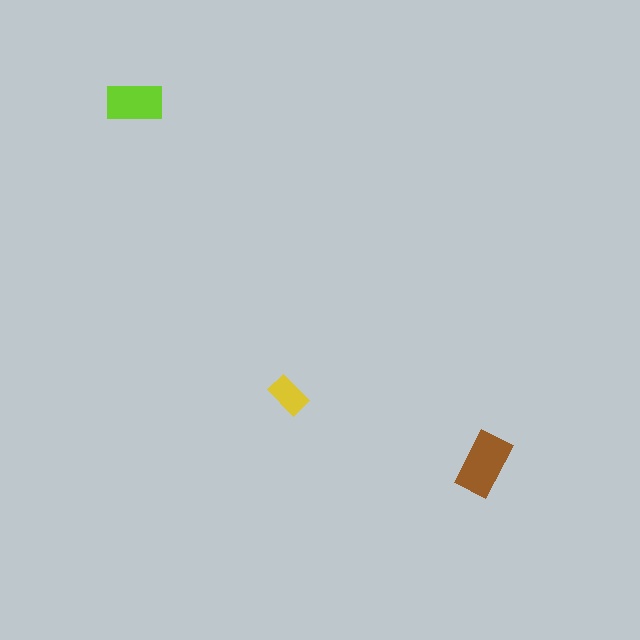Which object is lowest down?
The brown rectangle is bottommost.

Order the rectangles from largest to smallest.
the brown one, the lime one, the yellow one.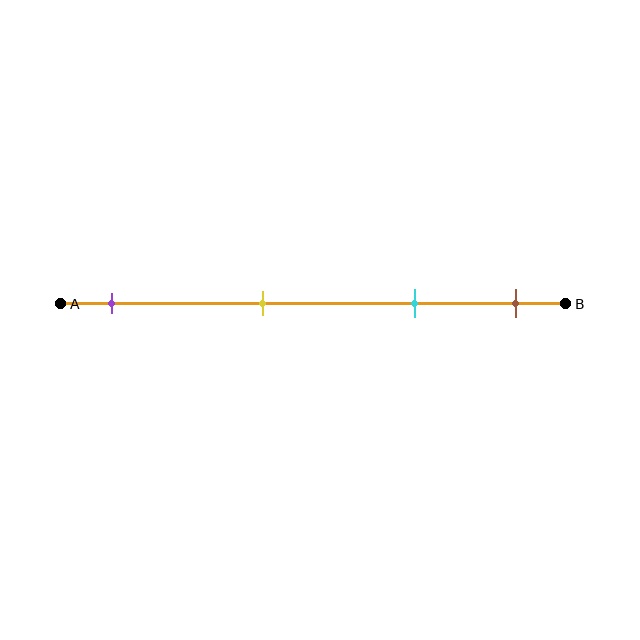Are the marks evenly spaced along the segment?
No, the marks are not evenly spaced.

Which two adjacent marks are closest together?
The cyan and brown marks are the closest adjacent pair.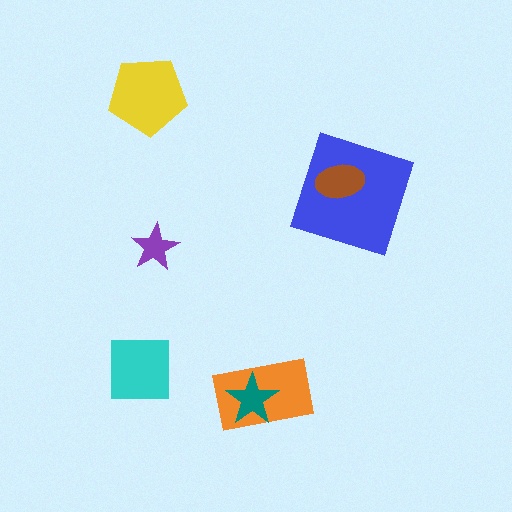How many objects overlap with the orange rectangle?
1 object overlaps with the orange rectangle.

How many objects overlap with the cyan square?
0 objects overlap with the cyan square.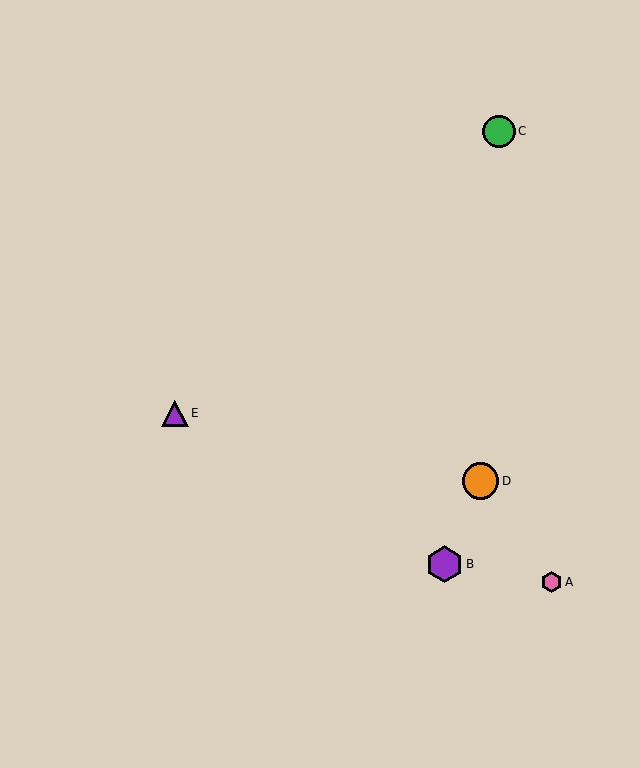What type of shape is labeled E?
Shape E is a purple triangle.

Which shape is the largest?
The purple hexagon (labeled B) is the largest.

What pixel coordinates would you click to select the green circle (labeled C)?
Click at (499, 131) to select the green circle C.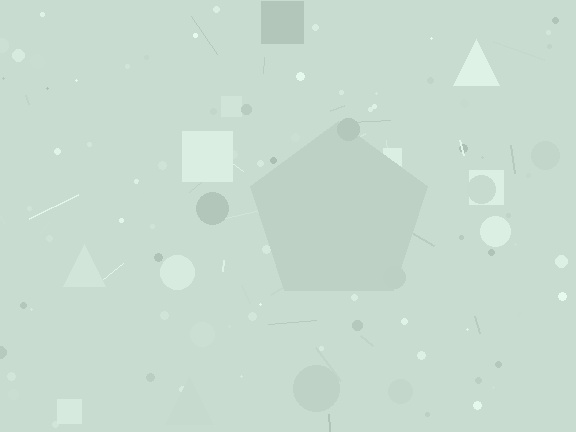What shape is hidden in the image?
A pentagon is hidden in the image.